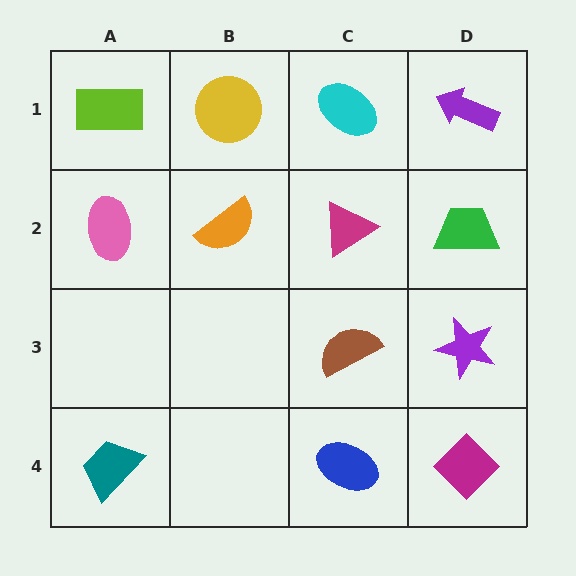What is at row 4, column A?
A teal trapezoid.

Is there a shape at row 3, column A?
No, that cell is empty.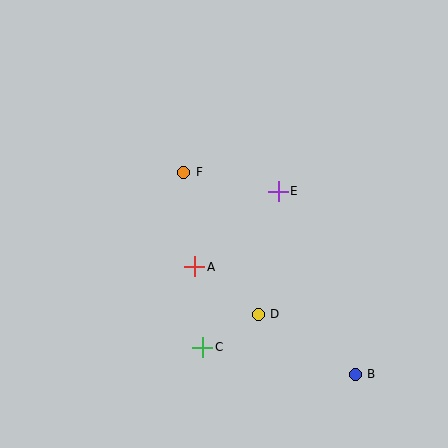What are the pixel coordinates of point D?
Point D is at (258, 314).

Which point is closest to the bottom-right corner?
Point B is closest to the bottom-right corner.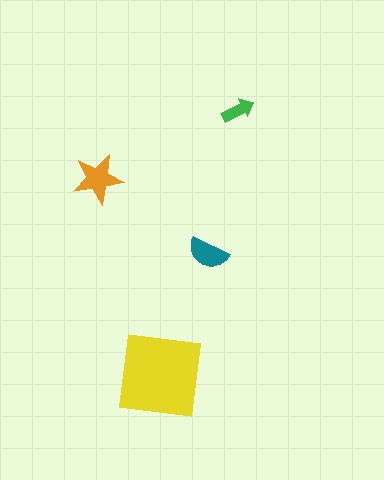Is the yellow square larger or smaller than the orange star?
Larger.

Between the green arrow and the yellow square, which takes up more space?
The yellow square.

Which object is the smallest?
The green arrow.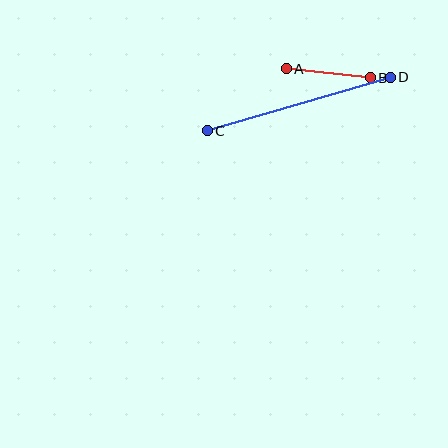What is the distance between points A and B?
The distance is approximately 84 pixels.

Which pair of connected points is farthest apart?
Points C and D are farthest apart.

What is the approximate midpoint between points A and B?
The midpoint is at approximately (328, 73) pixels.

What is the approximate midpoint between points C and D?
The midpoint is at approximately (299, 104) pixels.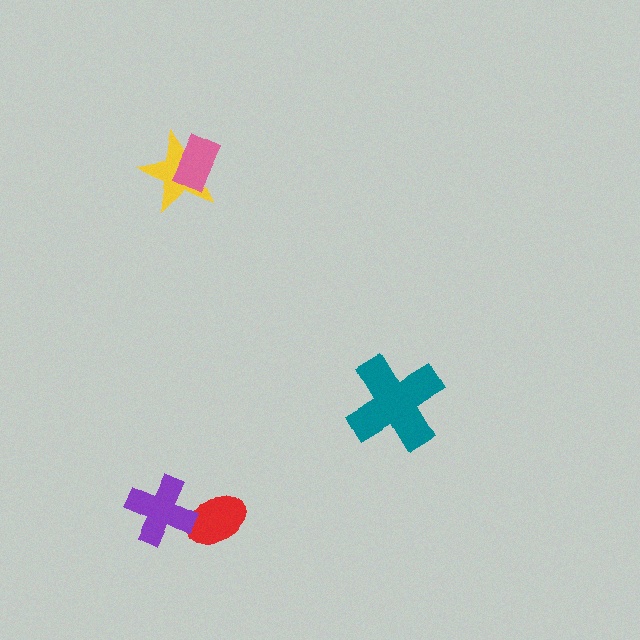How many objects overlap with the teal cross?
0 objects overlap with the teal cross.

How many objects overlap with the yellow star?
1 object overlaps with the yellow star.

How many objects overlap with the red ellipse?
1 object overlaps with the red ellipse.